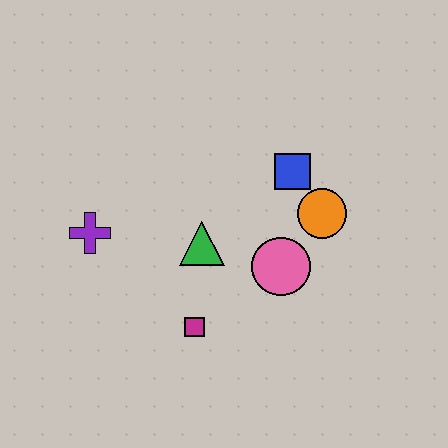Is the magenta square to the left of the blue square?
Yes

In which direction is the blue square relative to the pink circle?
The blue square is above the pink circle.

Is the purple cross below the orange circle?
Yes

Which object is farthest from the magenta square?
The blue square is farthest from the magenta square.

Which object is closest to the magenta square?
The green triangle is closest to the magenta square.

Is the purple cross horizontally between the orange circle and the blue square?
No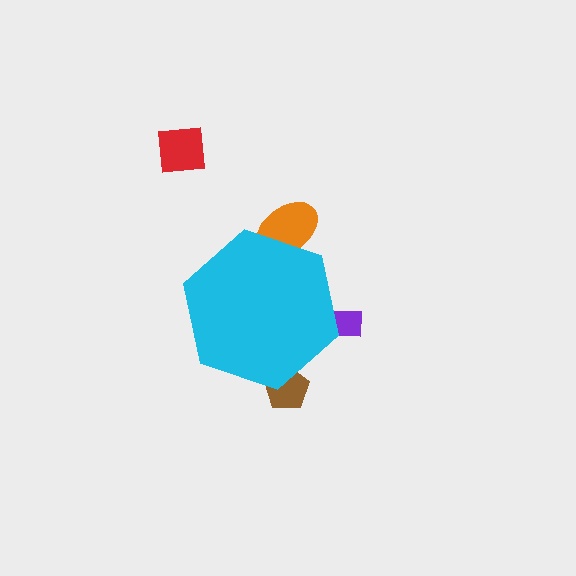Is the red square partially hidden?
No, the red square is fully visible.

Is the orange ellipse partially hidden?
Yes, the orange ellipse is partially hidden behind the cyan hexagon.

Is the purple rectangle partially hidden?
Yes, the purple rectangle is partially hidden behind the cyan hexagon.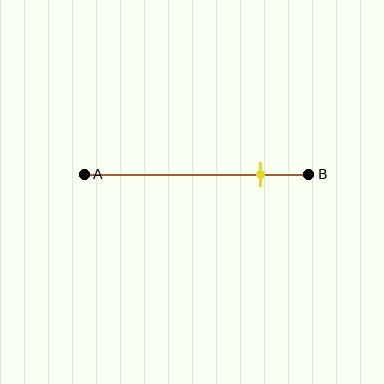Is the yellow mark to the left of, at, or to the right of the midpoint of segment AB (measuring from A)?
The yellow mark is to the right of the midpoint of segment AB.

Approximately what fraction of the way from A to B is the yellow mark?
The yellow mark is approximately 80% of the way from A to B.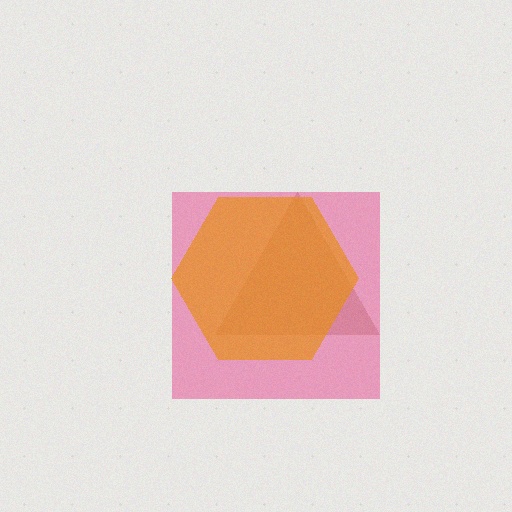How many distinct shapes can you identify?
There are 3 distinct shapes: a brown triangle, a pink square, an orange hexagon.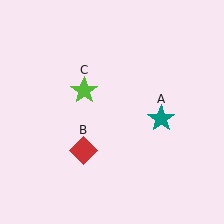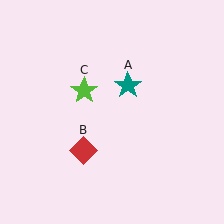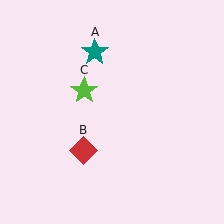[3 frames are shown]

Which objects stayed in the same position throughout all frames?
Red diamond (object B) and lime star (object C) remained stationary.